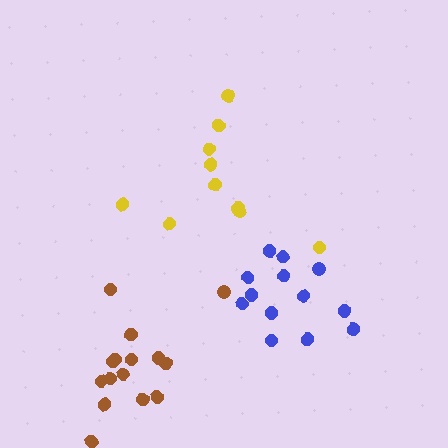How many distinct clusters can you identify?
There are 3 distinct clusters.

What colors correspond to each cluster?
The clusters are colored: blue, yellow, brown.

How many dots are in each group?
Group 1: 13 dots, Group 2: 10 dots, Group 3: 15 dots (38 total).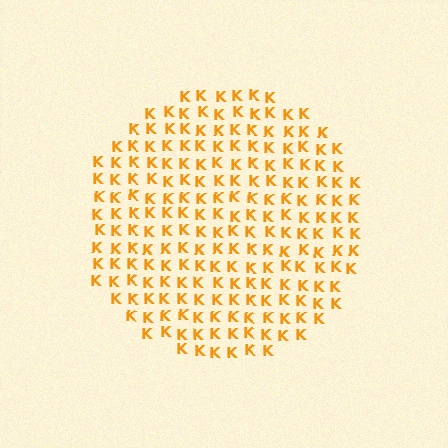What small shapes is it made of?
It is made of small letter K's.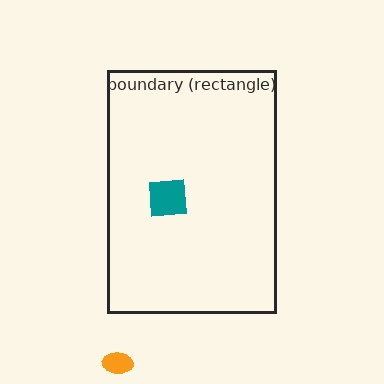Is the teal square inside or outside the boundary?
Inside.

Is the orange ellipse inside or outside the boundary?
Outside.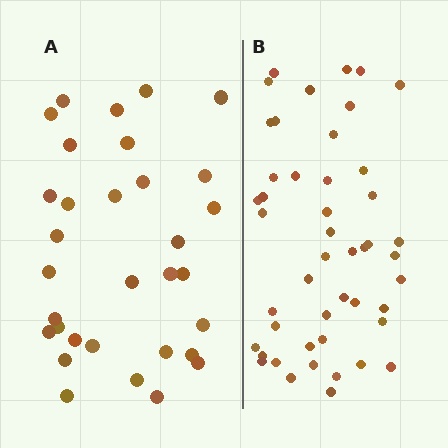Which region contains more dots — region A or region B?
Region B (the right region) has more dots.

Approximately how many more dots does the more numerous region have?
Region B has approximately 15 more dots than region A.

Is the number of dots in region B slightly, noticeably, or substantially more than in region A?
Region B has substantially more. The ratio is roughly 1.5 to 1.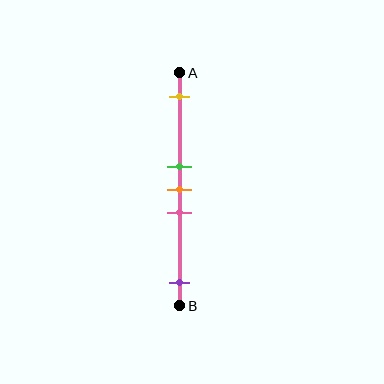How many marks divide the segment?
There are 5 marks dividing the segment.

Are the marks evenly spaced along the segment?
No, the marks are not evenly spaced.